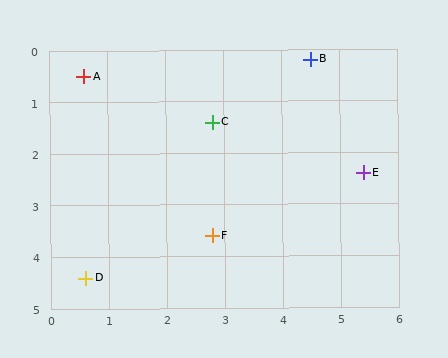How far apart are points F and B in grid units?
Points F and B are about 3.8 grid units apart.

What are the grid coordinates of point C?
Point C is at approximately (2.8, 1.4).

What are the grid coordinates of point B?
Point B is at approximately (4.5, 0.2).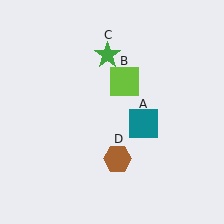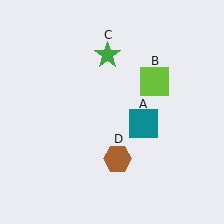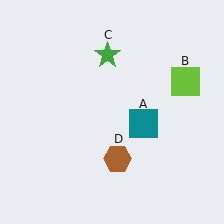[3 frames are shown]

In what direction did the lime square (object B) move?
The lime square (object B) moved right.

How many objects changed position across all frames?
1 object changed position: lime square (object B).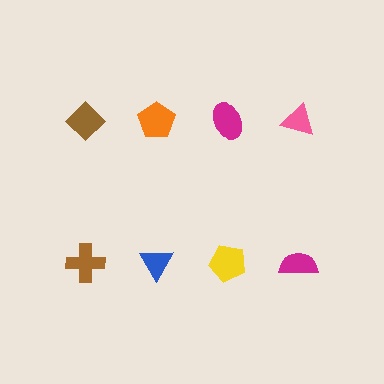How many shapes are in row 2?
4 shapes.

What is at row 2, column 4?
A magenta semicircle.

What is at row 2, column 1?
A brown cross.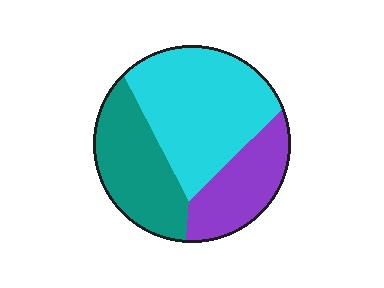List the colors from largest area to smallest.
From largest to smallest: cyan, teal, purple.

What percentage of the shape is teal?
Teal covers about 30% of the shape.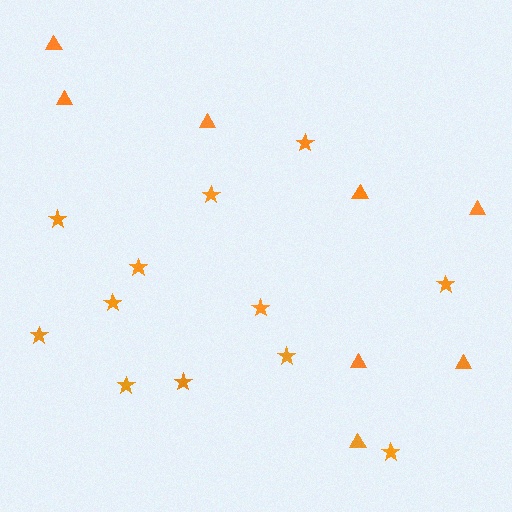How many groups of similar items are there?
There are 2 groups: one group of triangles (8) and one group of stars (12).